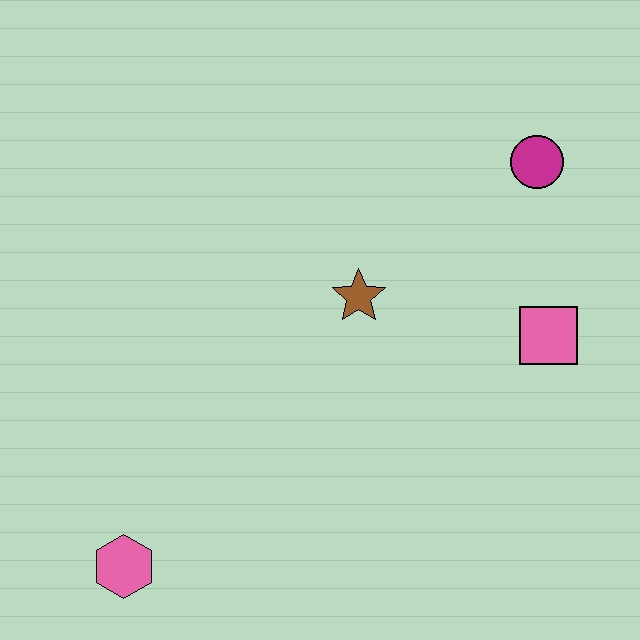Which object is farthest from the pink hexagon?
The magenta circle is farthest from the pink hexagon.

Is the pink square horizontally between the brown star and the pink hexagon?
No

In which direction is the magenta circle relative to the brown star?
The magenta circle is to the right of the brown star.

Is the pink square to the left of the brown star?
No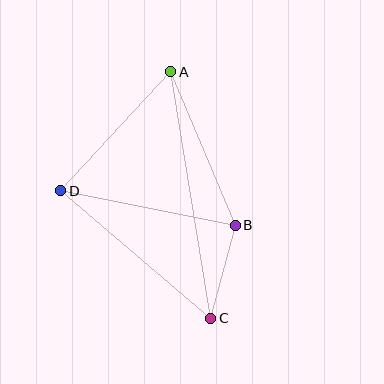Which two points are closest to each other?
Points B and C are closest to each other.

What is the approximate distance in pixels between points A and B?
The distance between A and B is approximately 166 pixels.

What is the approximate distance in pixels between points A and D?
The distance between A and D is approximately 162 pixels.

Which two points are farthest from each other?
Points A and C are farthest from each other.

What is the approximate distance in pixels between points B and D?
The distance between B and D is approximately 178 pixels.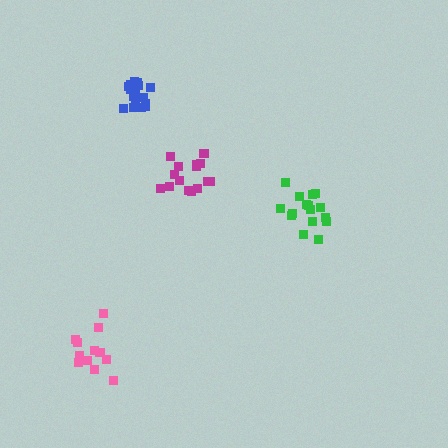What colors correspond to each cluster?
The clusters are colored: magenta, green, pink, blue.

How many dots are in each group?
Group 1: 15 dots, Group 2: 16 dots, Group 3: 12 dots, Group 4: 17 dots (60 total).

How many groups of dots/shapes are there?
There are 4 groups.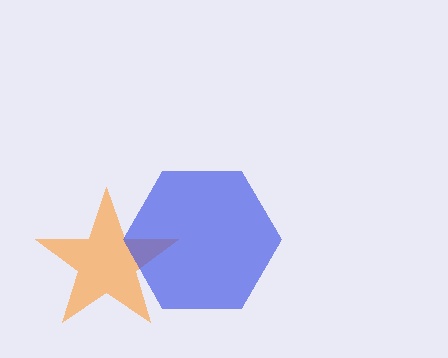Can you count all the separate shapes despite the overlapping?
Yes, there are 2 separate shapes.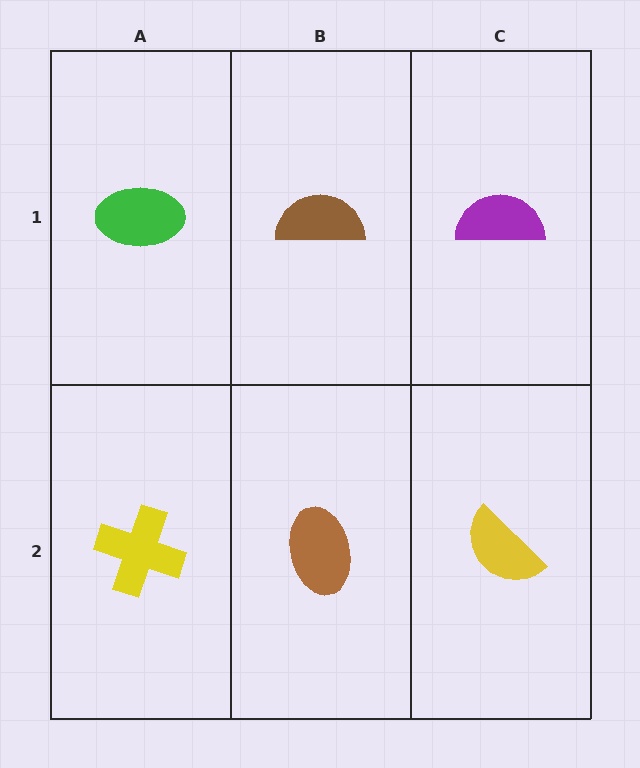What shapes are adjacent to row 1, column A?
A yellow cross (row 2, column A), a brown semicircle (row 1, column B).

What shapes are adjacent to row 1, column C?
A yellow semicircle (row 2, column C), a brown semicircle (row 1, column B).